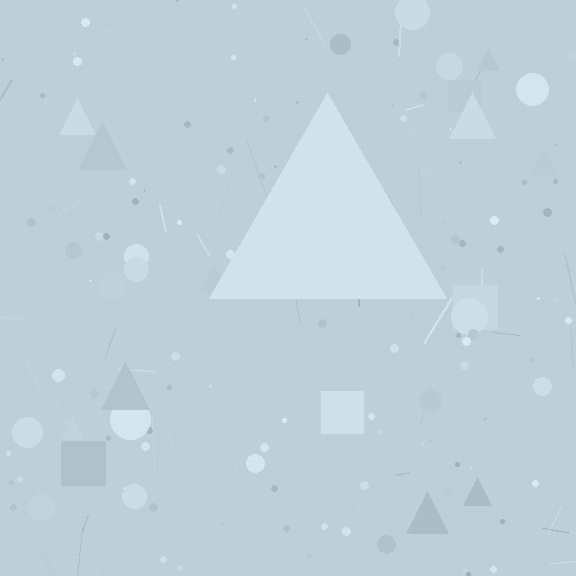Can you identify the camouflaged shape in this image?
The camouflaged shape is a triangle.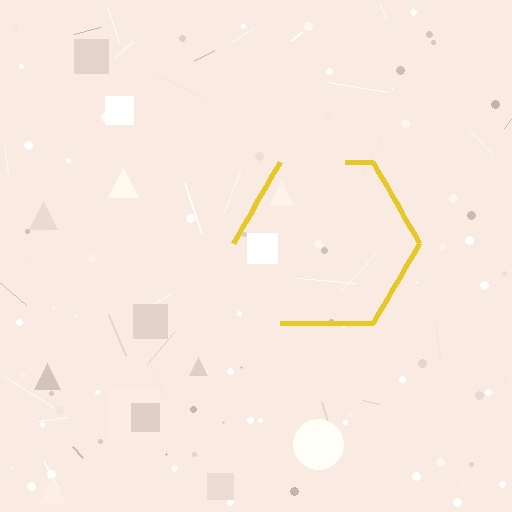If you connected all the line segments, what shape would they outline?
They would outline a hexagon.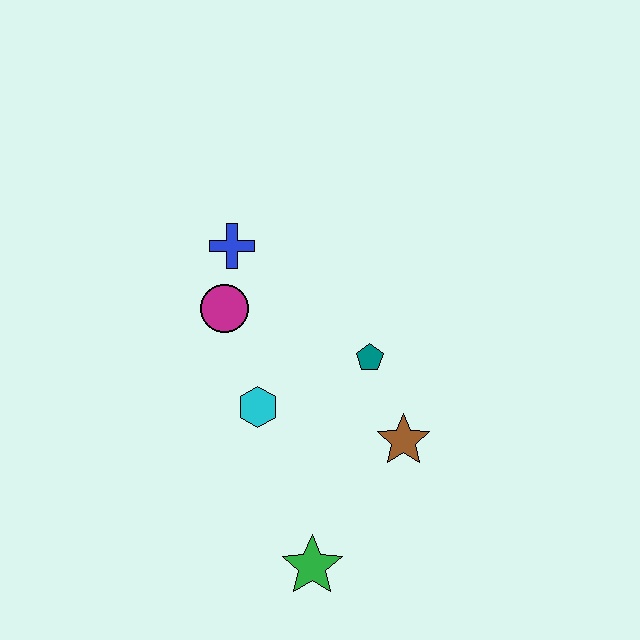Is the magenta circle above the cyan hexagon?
Yes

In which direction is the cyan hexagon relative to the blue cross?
The cyan hexagon is below the blue cross.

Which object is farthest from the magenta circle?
The green star is farthest from the magenta circle.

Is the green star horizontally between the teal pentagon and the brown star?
No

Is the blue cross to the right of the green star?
No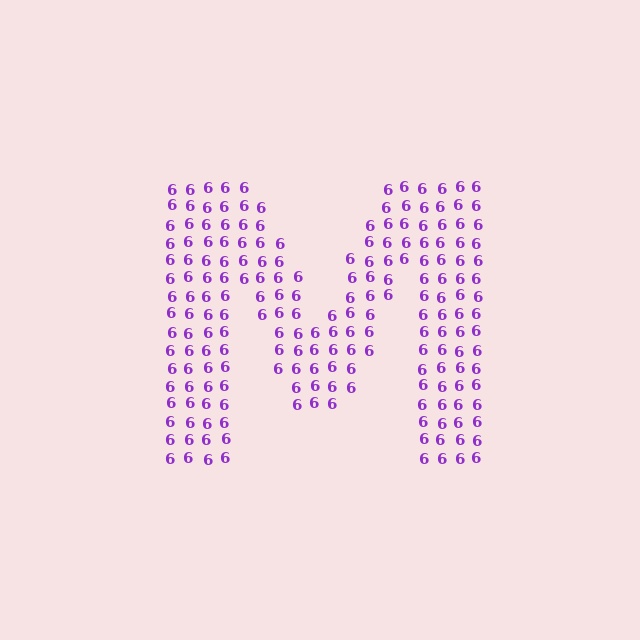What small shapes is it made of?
It is made of small digit 6's.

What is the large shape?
The large shape is the letter M.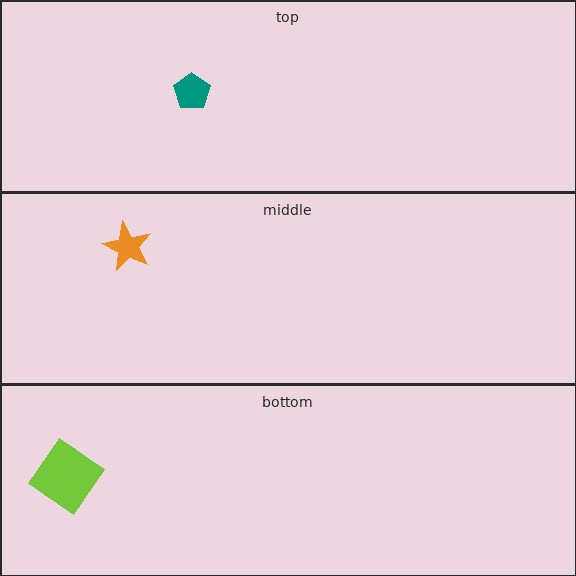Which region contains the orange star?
The middle region.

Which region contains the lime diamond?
The bottom region.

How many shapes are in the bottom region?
1.